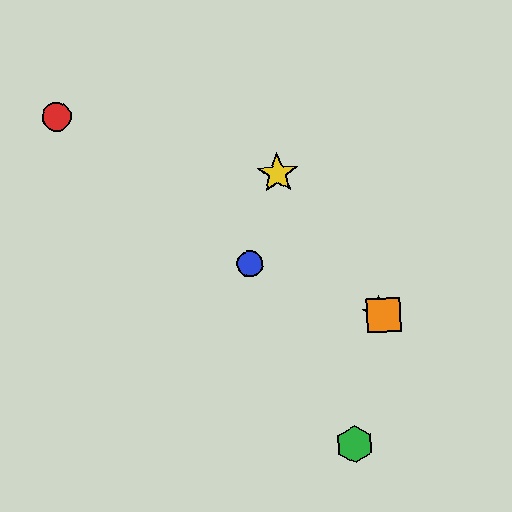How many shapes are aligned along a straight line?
3 shapes (the blue circle, the purple star, the orange square) are aligned along a straight line.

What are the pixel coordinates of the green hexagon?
The green hexagon is at (355, 444).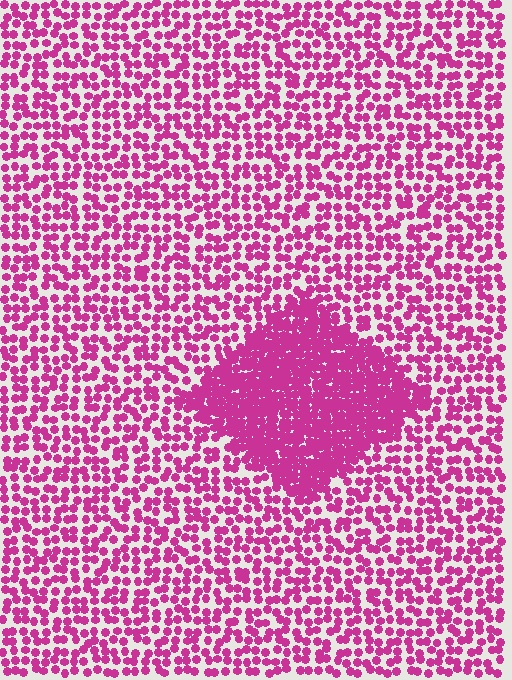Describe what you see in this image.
The image contains small magenta elements arranged at two different densities. A diamond-shaped region is visible where the elements are more densely packed than the surrounding area.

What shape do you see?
I see a diamond.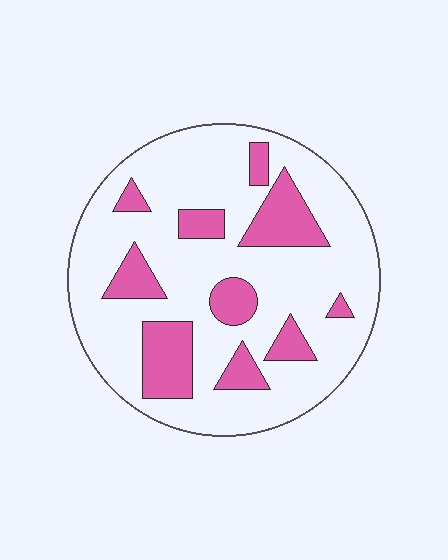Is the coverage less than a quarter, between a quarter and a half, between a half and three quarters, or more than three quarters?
Less than a quarter.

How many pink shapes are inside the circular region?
10.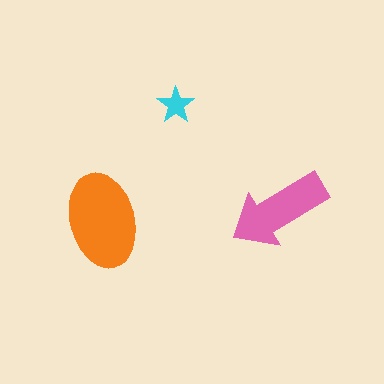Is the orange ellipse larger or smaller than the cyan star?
Larger.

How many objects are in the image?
There are 3 objects in the image.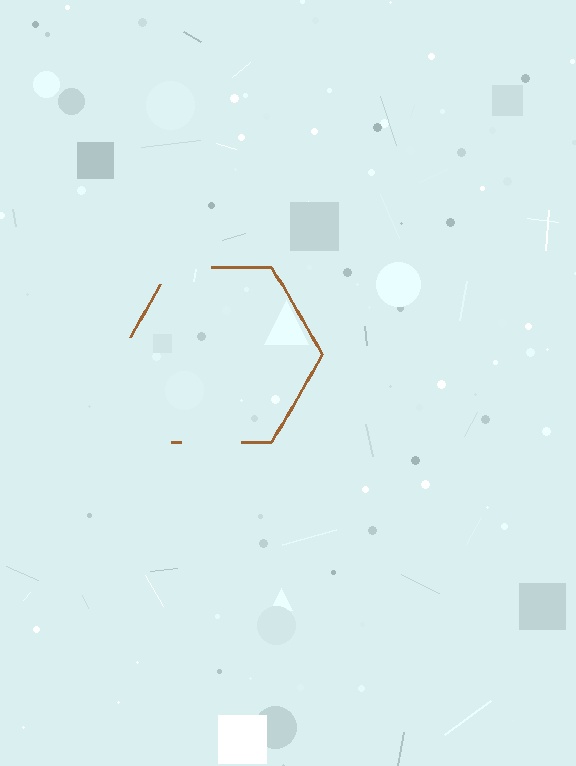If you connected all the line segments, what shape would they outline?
They would outline a hexagon.